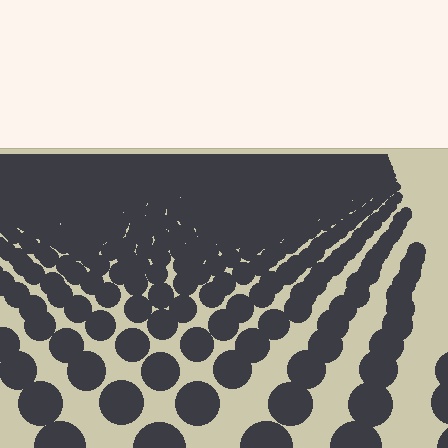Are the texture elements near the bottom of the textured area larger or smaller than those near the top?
Larger. Near the bottom, elements are closer to the viewer and appear at a bigger on-screen size.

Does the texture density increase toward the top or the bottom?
Density increases toward the top.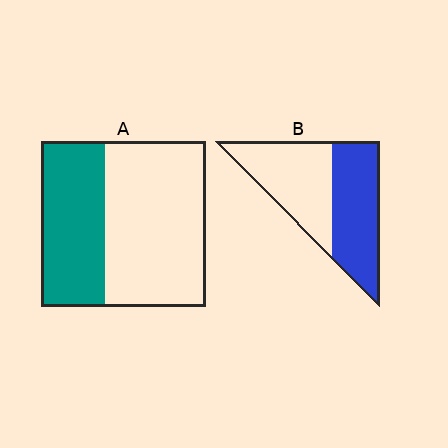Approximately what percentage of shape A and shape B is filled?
A is approximately 40% and B is approximately 50%.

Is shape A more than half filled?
No.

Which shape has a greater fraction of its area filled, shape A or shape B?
Shape B.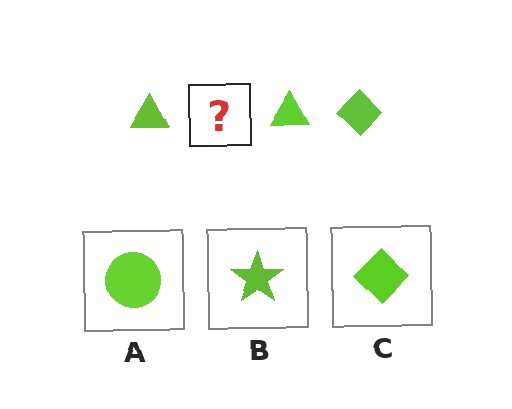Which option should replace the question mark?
Option C.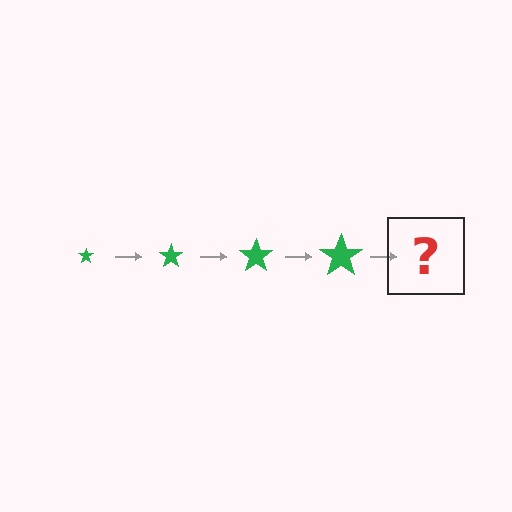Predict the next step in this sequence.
The next step is a green star, larger than the previous one.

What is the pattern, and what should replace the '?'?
The pattern is that the star gets progressively larger each step. The '?' should be a green star, larger than the previous one.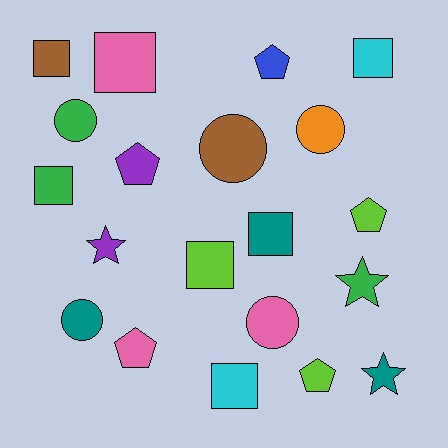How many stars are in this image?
There are 3 stars.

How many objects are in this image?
There are 20 objects.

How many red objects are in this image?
There are no red objects.